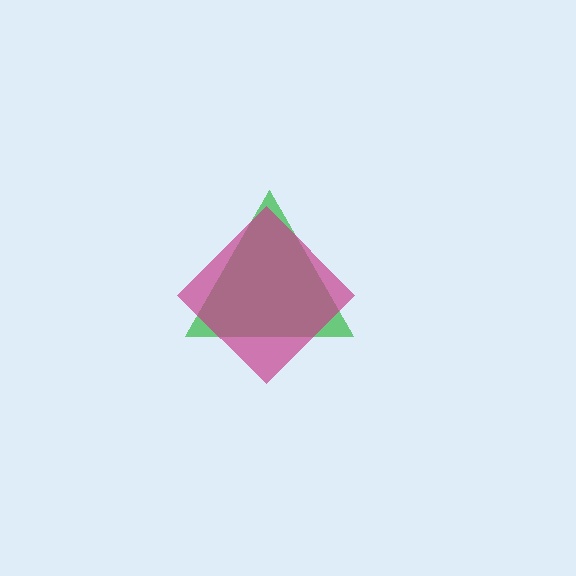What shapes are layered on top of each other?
The layered shapes are: a green triangle, a magenta diamond.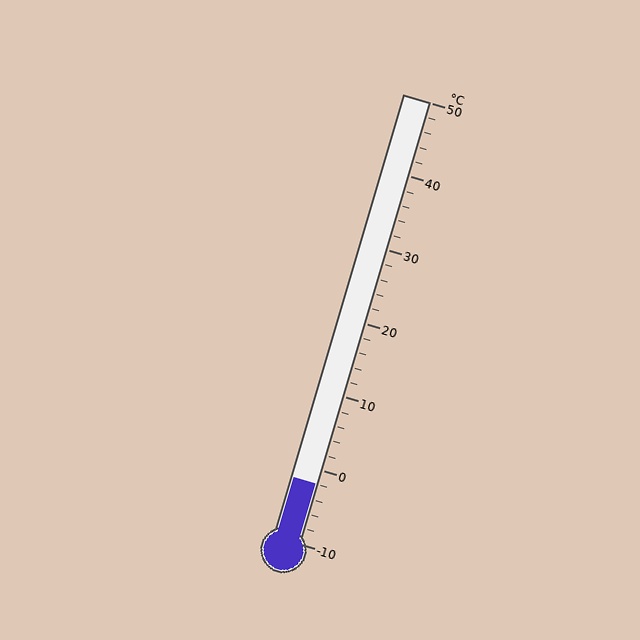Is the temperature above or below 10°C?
The temperature is below 10°C.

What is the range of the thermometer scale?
The thermometer scale ranges from -10°C to 50°C.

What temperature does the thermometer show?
The thermometer shows approximately -2°C.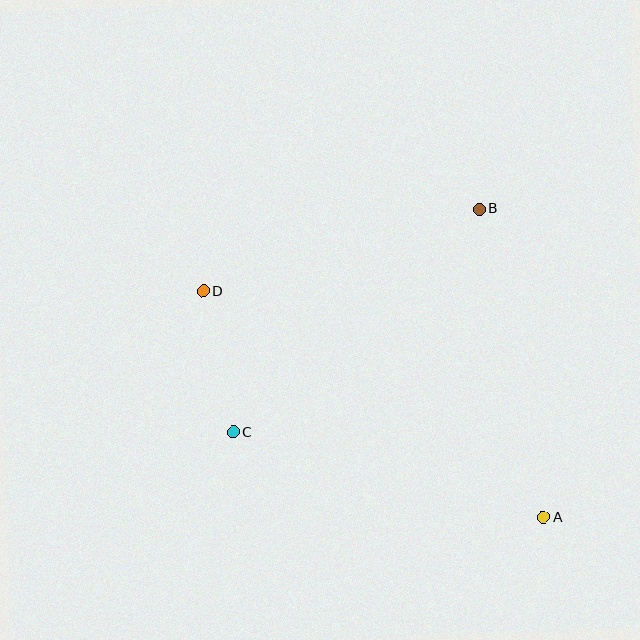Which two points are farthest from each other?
Points A and D are farthest from each other.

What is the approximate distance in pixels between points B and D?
The distance between B and D is approximately 288 pixels.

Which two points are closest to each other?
Points C and D are closest to each other.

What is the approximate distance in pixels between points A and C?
The distance between A and C is approximately 322 pixels.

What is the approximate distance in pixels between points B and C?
The distance between B and C is approximately 332 pixels.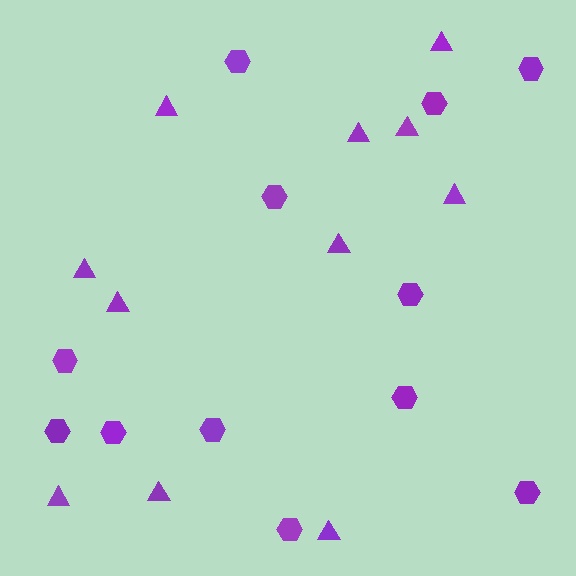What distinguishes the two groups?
There are 2 groups: one group of triangles (11) and one group of hexagons (12).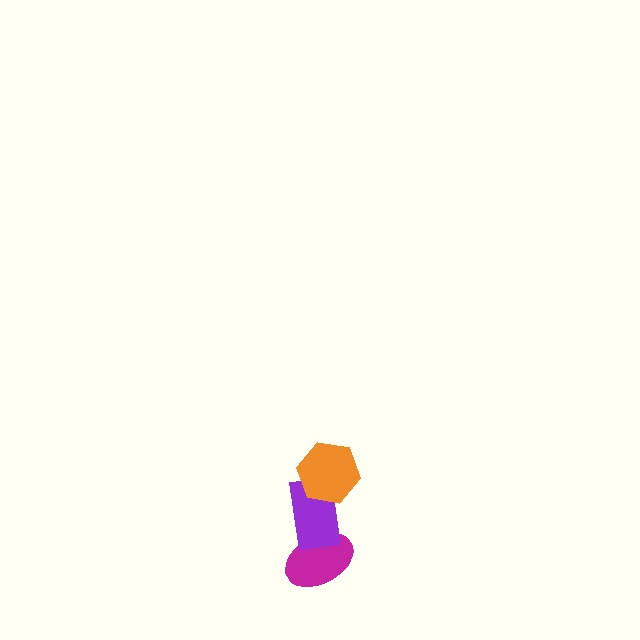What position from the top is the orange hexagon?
The orange hexagon is 1st from the top.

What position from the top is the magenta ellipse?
The magenta ellipse is 3rd from the top.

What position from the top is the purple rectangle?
The purple rectangle is 2nd from the top.